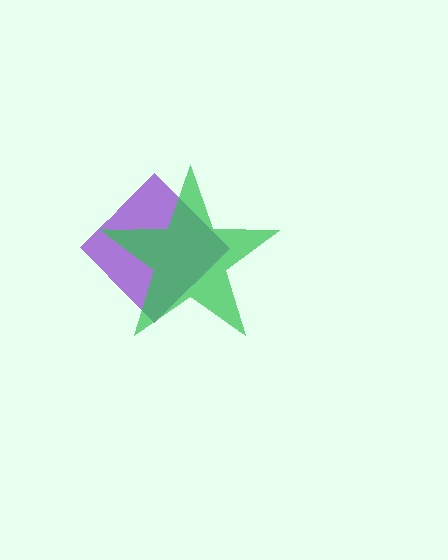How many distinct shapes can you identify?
There are 2 distinct shapes: a purple diamond, a green star.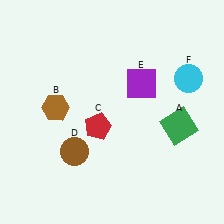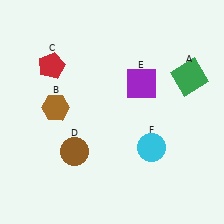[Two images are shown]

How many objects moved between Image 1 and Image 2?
3 objects moved between the two images.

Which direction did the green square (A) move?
The green square (A) moved up.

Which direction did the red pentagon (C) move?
The red pentagon (C) moved up.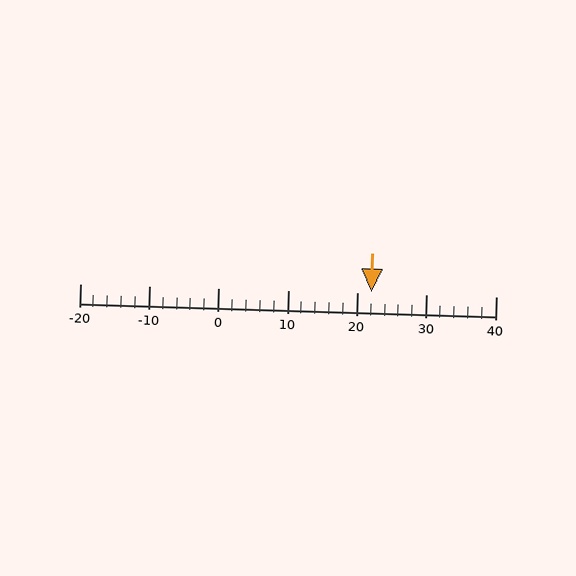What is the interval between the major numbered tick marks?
The major tick marks are spaced 10 units apart.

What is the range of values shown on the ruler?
The ruler shows values from -20 to 40.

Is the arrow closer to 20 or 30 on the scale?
The arrow is closer to 20.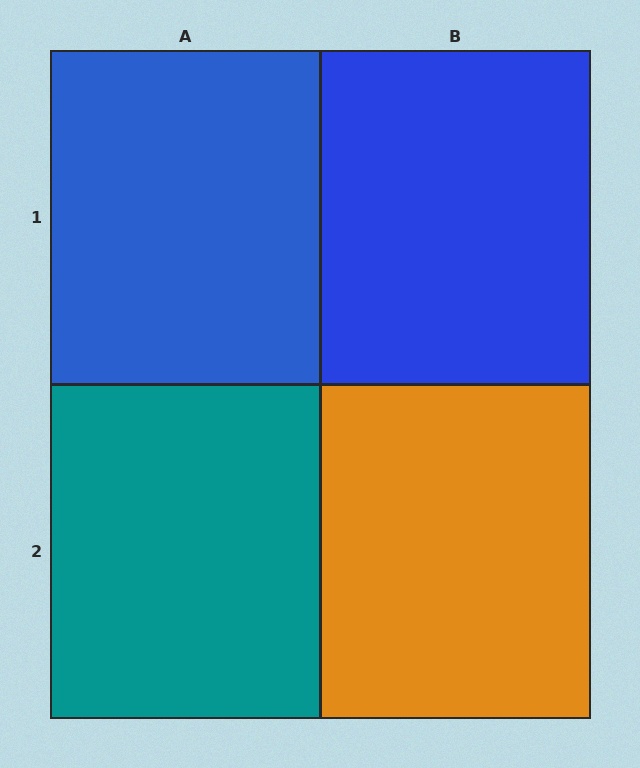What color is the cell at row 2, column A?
Teal.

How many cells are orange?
1 cell is orange.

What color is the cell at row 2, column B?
Orange.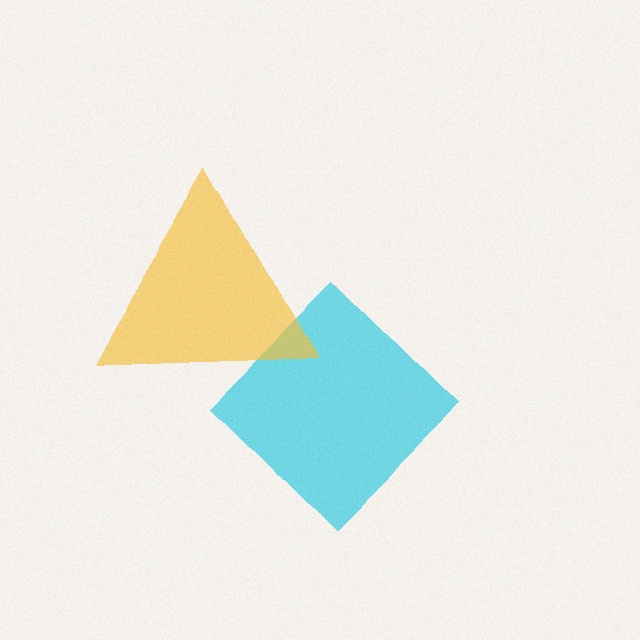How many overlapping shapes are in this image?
There are 2 overlapping shapes in the image.